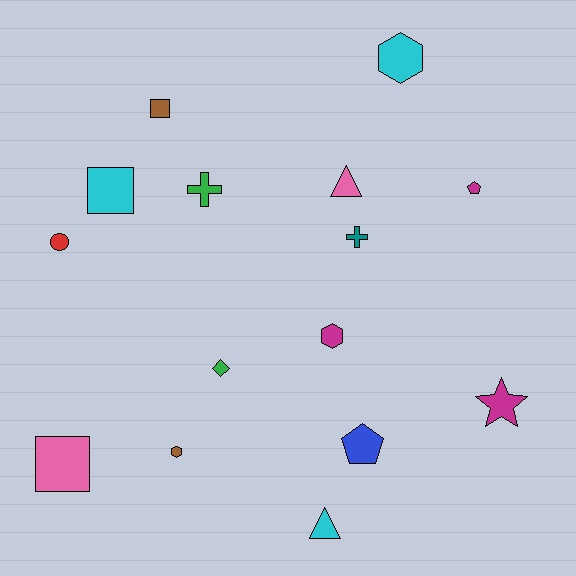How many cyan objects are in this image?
There are 3 cyan objects.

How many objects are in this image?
There are 15 objects.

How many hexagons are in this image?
There are 3 hexagons.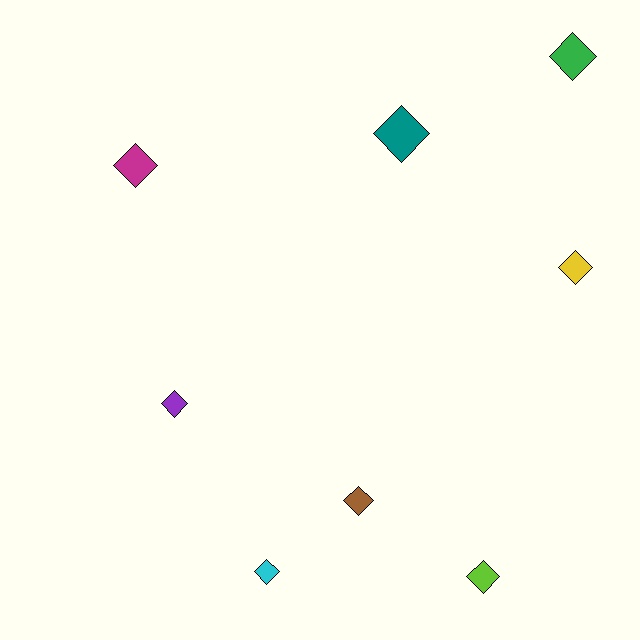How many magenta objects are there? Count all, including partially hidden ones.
There is 1 magenta object.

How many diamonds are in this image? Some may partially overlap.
There are 8 diamonds.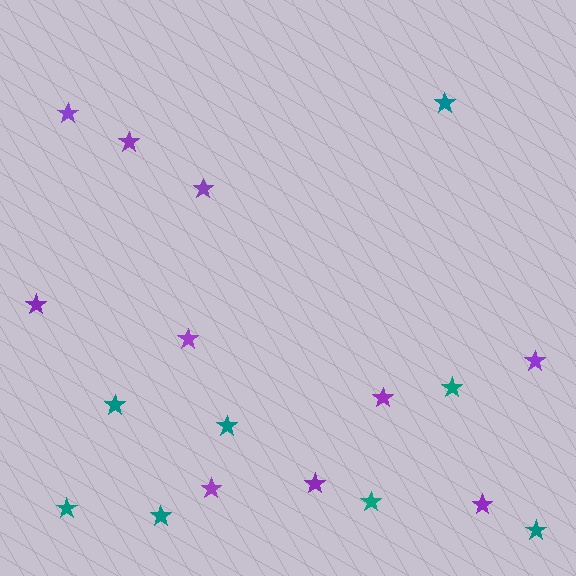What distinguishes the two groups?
There are 2 groups: one group of teal stars (8) and one group of purple stars (10).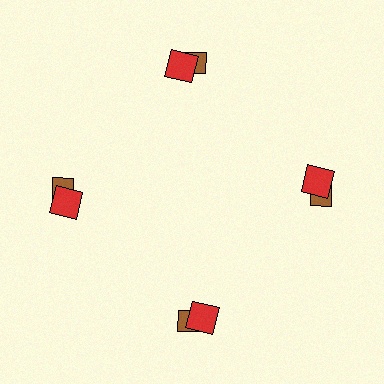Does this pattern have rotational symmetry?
Yes, this pattern has 4-fold rotational symmetry. It looks the same after rotating 90 degrees around the center.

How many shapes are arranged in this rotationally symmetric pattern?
There are 8 shapes, arranged in 4 groups of 2.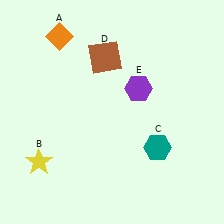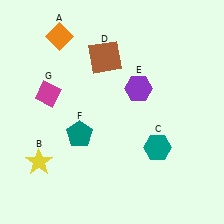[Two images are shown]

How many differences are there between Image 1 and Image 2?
There are 2 differences between the two images.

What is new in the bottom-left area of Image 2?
A teal pentagon (F) was added in the bottom-left area of Image 2.